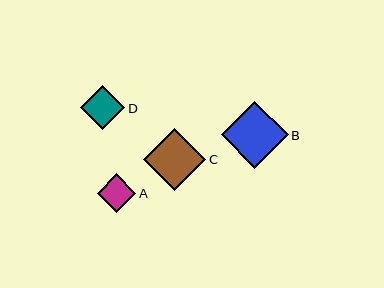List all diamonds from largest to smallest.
From largest to smallest: B, C, D, A.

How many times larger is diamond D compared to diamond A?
Diamond D is approximately 1.1 times the size of diamond A.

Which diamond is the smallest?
Diamond A is the smallest with a size of approximately 38 pixels.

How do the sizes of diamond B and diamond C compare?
Diamond B and diamond C are approximately the same size.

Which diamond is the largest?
Diamond B is the largest with a size of approximately 67 pixels.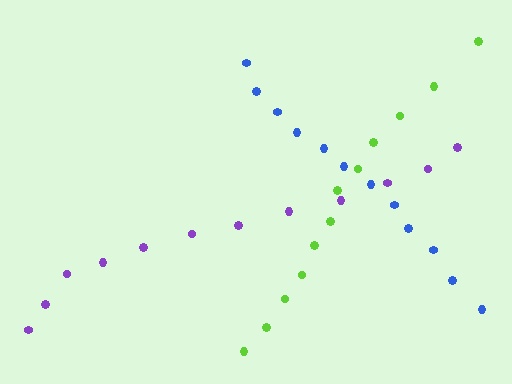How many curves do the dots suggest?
There are 3 distinct paths.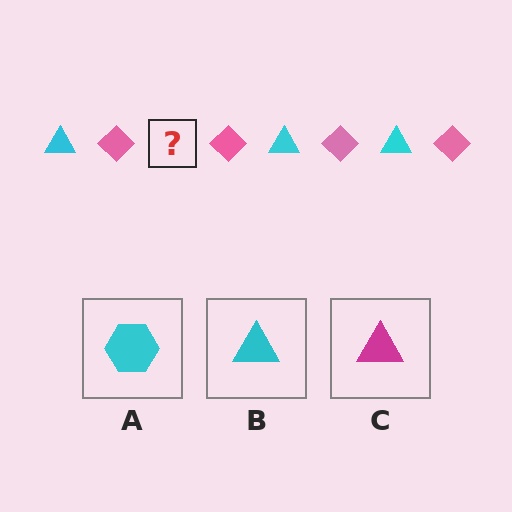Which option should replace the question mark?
Option B.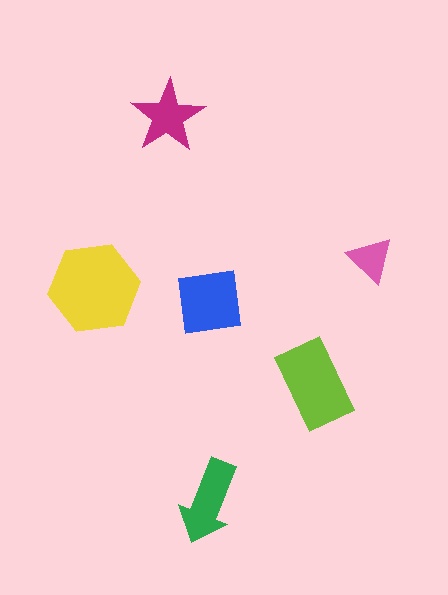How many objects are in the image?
There are 6 objects in the image.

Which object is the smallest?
The pink triangle.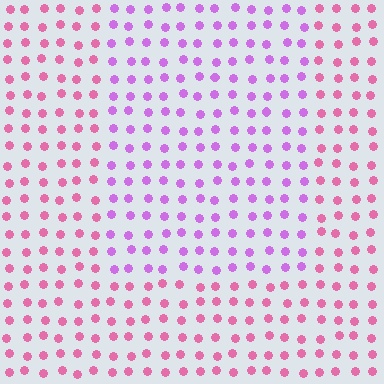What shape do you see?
I see a rectangle.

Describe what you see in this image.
The image is filled with small pink elements in a uniform arrangement. A rectangle-shaped region is visible where the elements are tinted to a slightly different hue, forming a subtle color boundary.